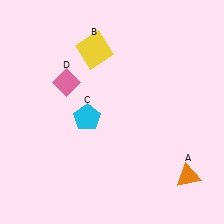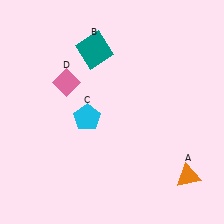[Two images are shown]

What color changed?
The square (B) changed from yellow in Image 1 to teal in Image 2.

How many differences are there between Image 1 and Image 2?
There is 1 difference between the two images.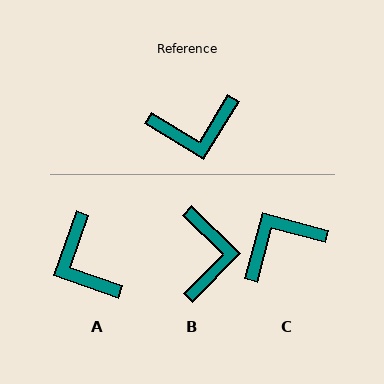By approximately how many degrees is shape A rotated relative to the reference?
Approximately 78 degrees clockwise.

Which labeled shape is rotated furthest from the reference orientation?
C, about 164 degrees away.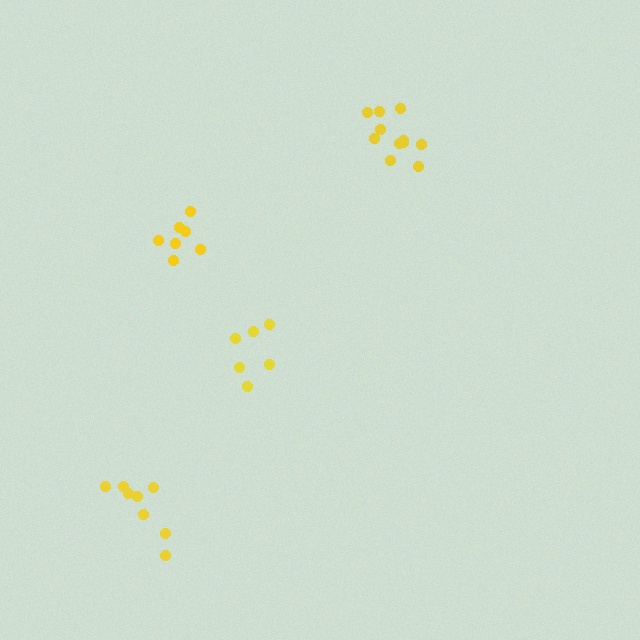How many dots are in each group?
Group 1: 7 dots, Group 2: 11 dots, Group 3: 6 dots, Group 4: 8 dots (32 total).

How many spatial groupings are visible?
There are 4 spatial groupings.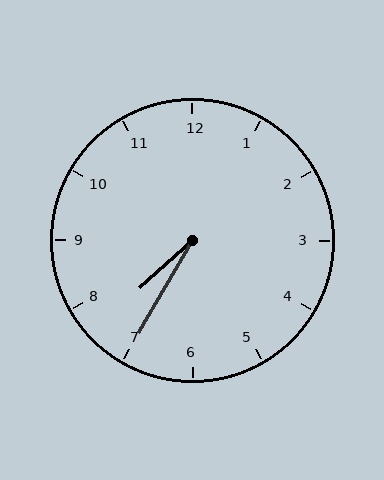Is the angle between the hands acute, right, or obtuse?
It is acute.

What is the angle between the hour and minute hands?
Approximately 18 degrees.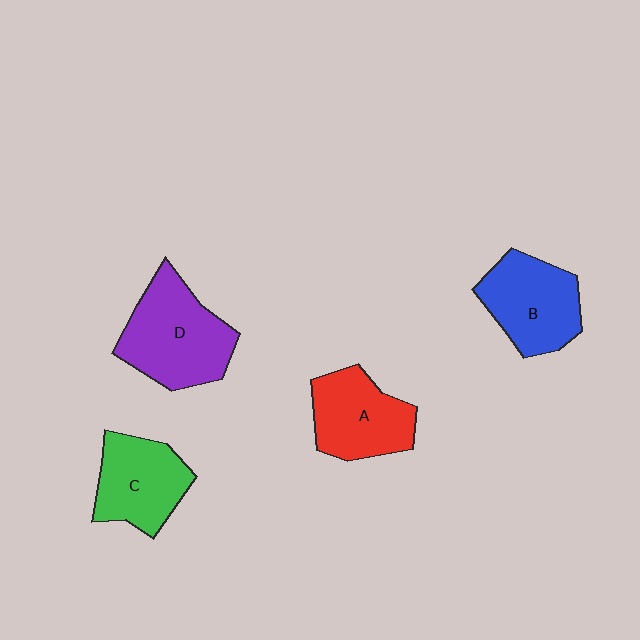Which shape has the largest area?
Shape D (purple).